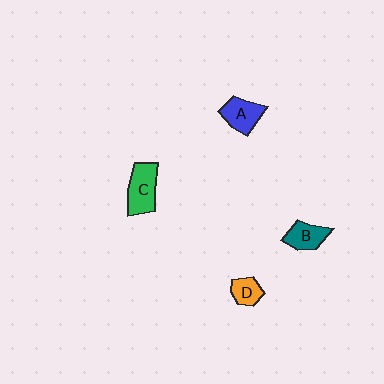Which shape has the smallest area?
Shape D (orange).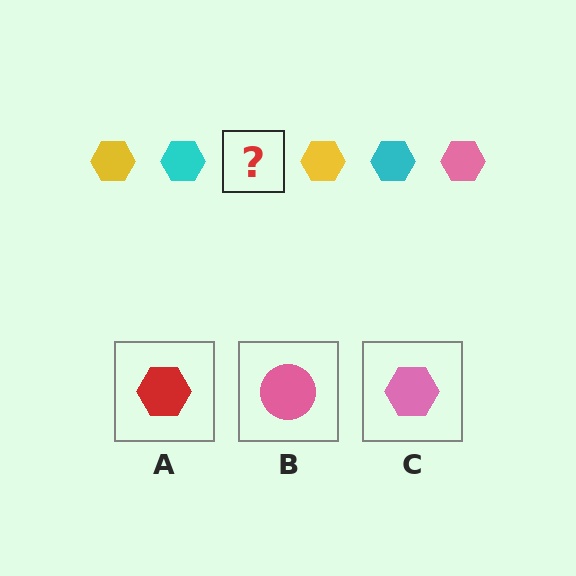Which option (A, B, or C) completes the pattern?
C.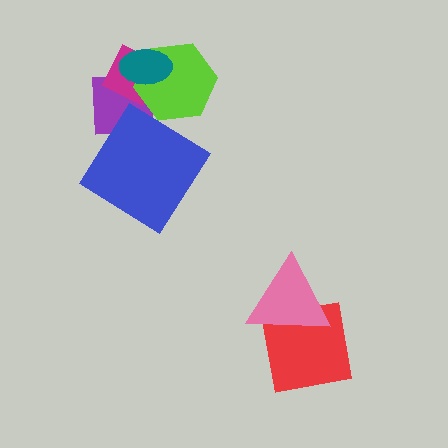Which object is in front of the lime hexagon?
The teal ellipse is in front of the lime hexagon.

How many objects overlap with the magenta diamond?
3 objects overlap with the magenta diamond.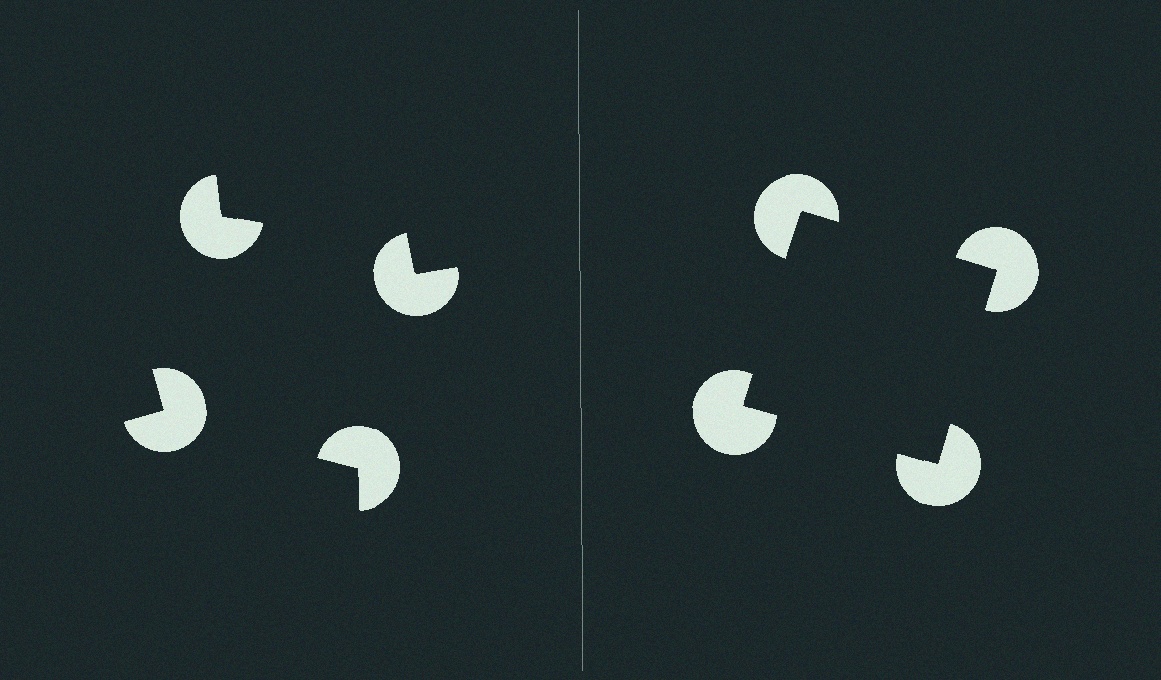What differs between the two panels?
The pac-man discs are positioned identically on both sides; only the wedge orientations differ. On the right they align to a square; on the left they are misaligned.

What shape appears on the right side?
An illusory square.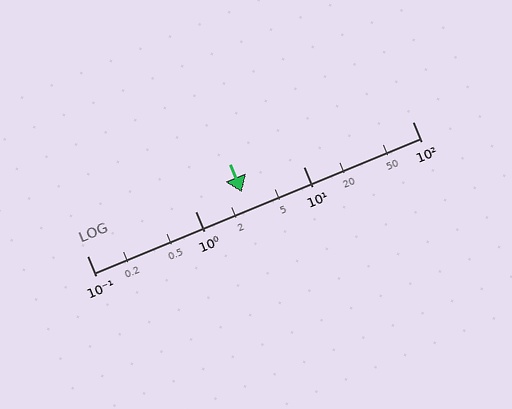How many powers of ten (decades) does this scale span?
The scale spans 3 decades, from 0.1 to 100.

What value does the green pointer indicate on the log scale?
The pointer indicates approximately 2.7.